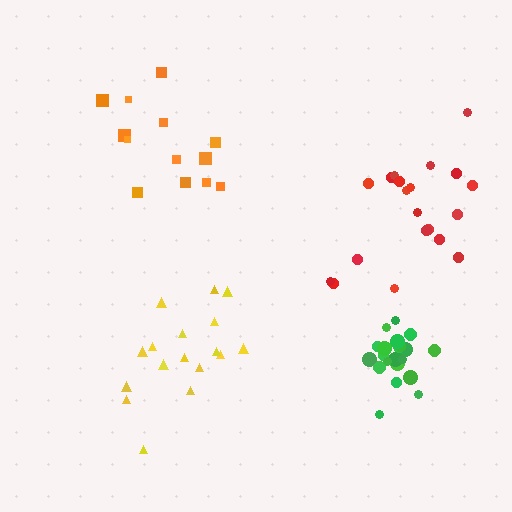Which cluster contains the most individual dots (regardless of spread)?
Green (22).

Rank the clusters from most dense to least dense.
green, orange, red, yellow.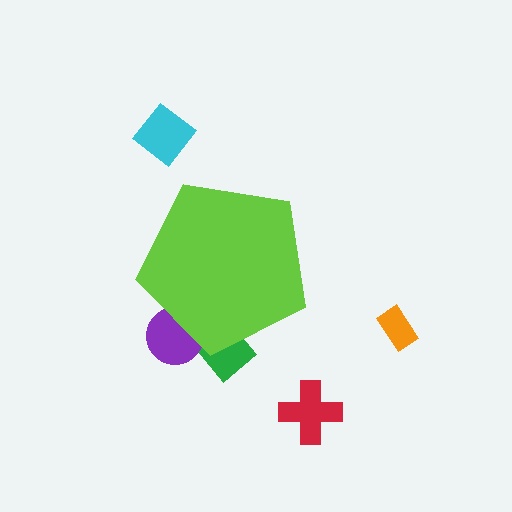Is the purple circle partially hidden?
Yes, the purple circle is partially hidden behind the lime pentagon.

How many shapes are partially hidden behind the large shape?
2 shapes are partially hidden.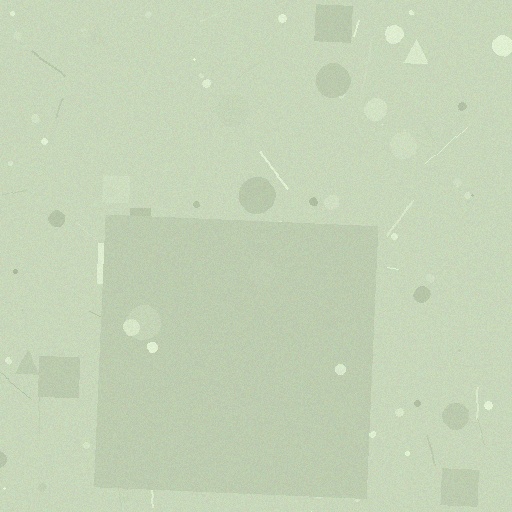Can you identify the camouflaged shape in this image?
The camouflaged shape is a square.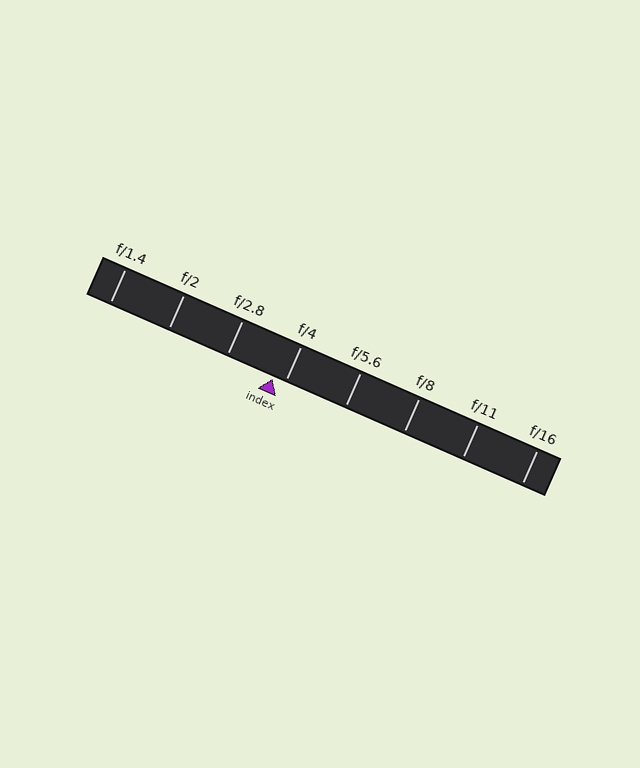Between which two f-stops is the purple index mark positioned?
The index mark is between f/2.8 and f/4.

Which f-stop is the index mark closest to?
The index mark is closest to f/4.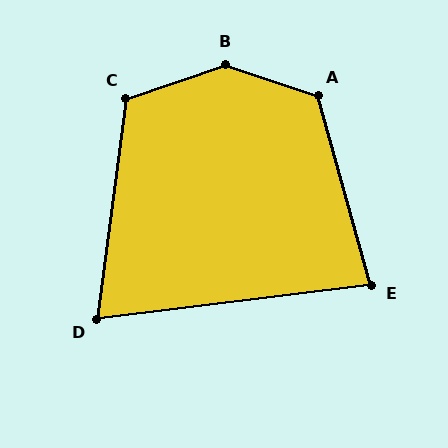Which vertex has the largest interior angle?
B, at approximately 143 degrees.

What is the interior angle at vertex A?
Approximately 124 degrees (obtuse).